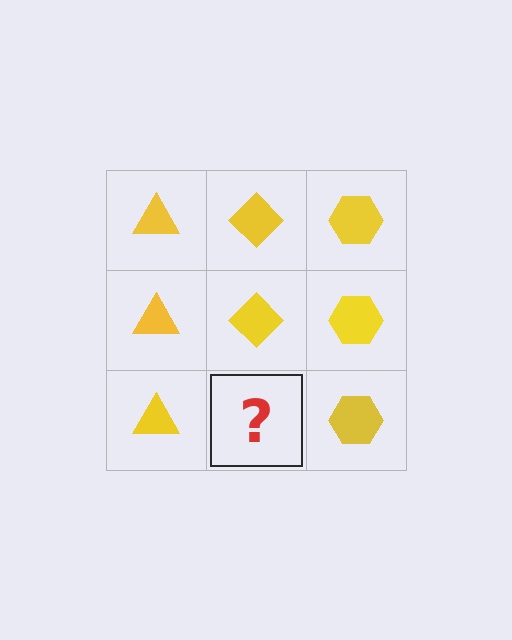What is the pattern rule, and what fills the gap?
The rule is that each column has a consistent shape. The gap should be filled with a yellow diamond.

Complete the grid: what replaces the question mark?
The question mark should be replaced with a yellow diamond.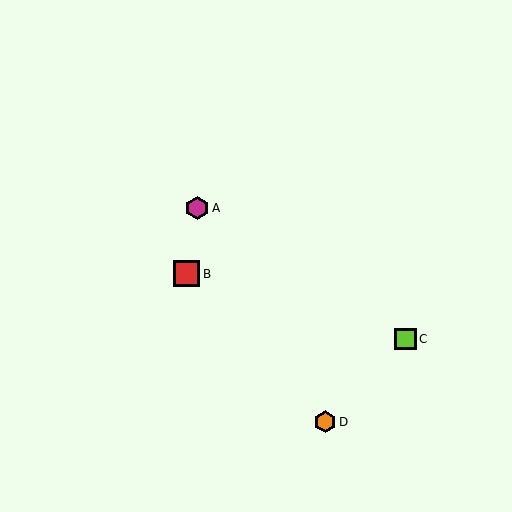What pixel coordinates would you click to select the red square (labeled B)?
Click at (187, 274) to select the red square B.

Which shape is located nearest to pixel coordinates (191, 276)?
The red square (labeled B) at (187, 274) is nearest to that location.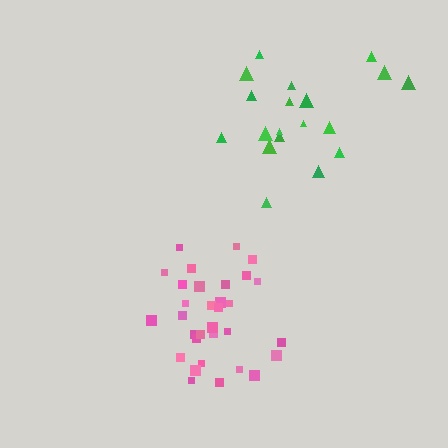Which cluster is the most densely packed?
Pink.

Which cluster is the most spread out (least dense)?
Green.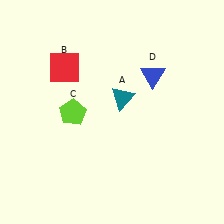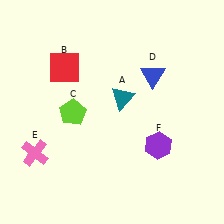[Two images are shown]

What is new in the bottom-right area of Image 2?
A purple hexagon (F) was added in the bottom-right area of Image 2.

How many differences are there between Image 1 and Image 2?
There are 2 differences between the two images.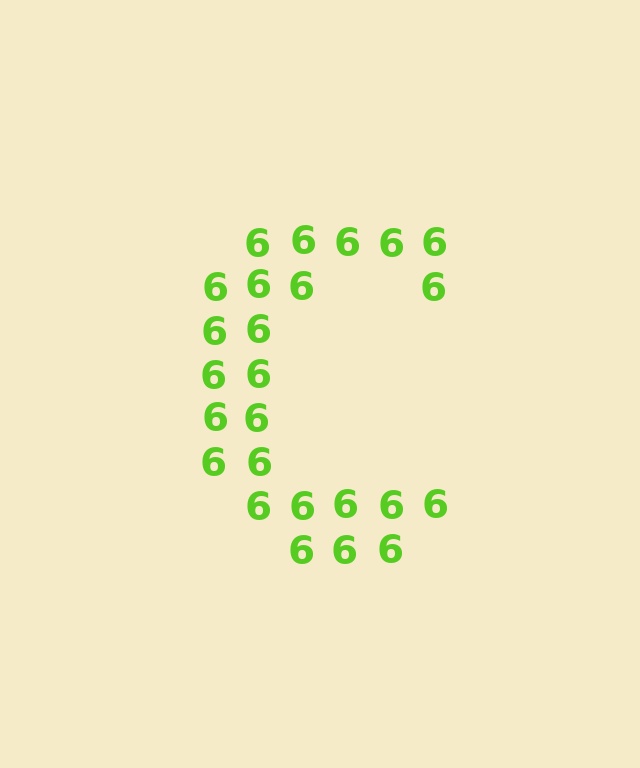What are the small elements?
The small elements are digit 6's.